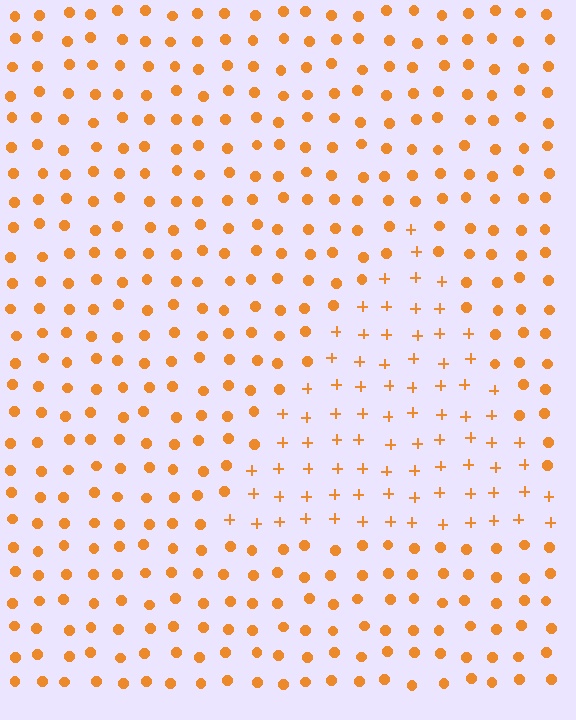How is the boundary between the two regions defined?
The boundary is defined by a change in element shape: plus signs inside vs. circles outside. All elements share the same color and spacing.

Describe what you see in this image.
The image is filled with small orange elements arranged in a uniform grid. A triangle-shaped region contains plus signs, while the surrounding area contains circles. The boundary is defined purely by the change in element shape.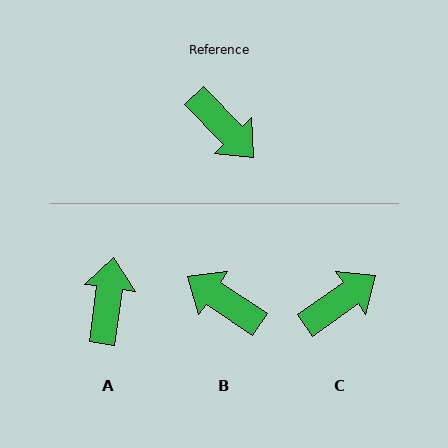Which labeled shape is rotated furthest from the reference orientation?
B, about 168 degrees away.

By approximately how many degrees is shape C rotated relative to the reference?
Approximately 81 degrees counter-clockwise.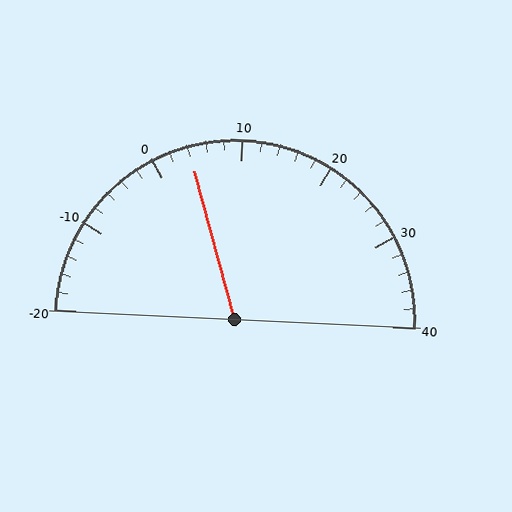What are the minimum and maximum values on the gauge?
The gauge ranges from -20 to 40.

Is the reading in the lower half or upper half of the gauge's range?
The reading is in the lower half of the range (-20 to 40).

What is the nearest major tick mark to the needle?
The nearest major tick mark is 0.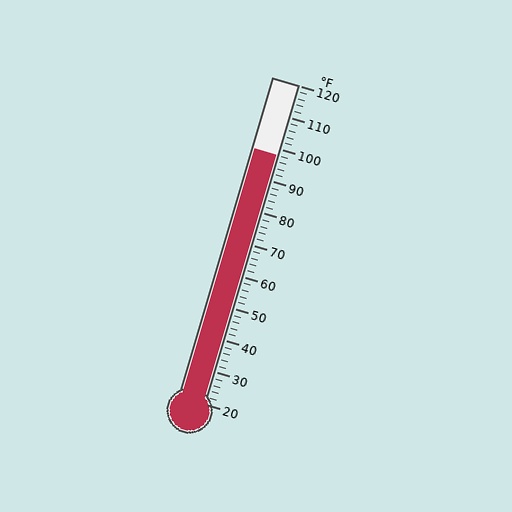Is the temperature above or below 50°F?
The temperature is above 50°F.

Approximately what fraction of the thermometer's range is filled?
The thermometer is filled to approximately 80% of its range.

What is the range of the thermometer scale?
The thermometer scale ranges from 20°F to 120°F.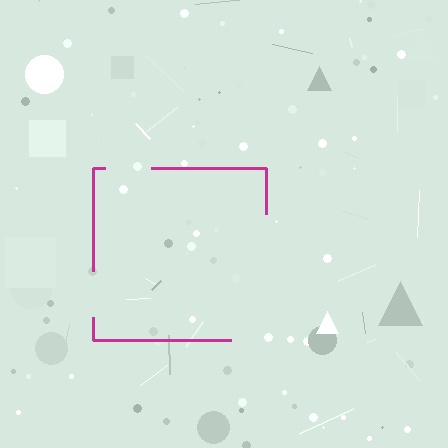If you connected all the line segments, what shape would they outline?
They would outline a square.